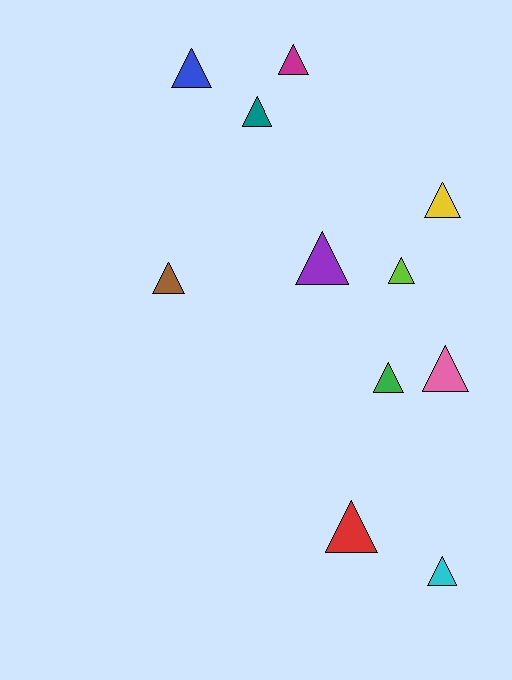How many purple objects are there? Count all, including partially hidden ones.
There is 1 purple object.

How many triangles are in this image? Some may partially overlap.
There are 11 triangles.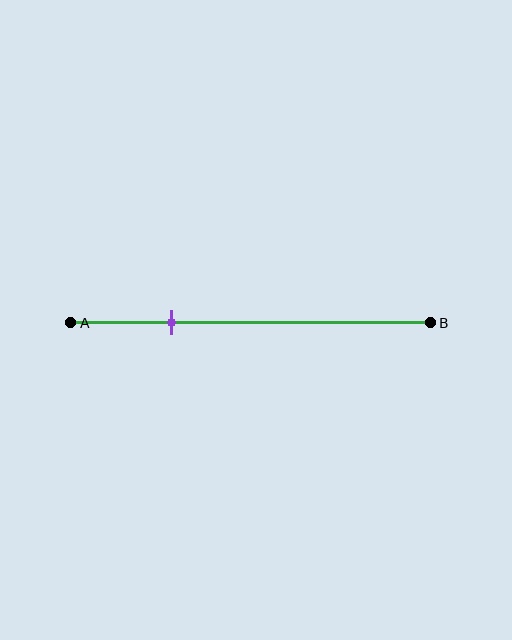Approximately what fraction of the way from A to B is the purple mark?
The purple mark is approximately 30% of the way from A to B.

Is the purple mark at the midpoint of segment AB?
No, the mark is at about 30% from A, not at the 50% midpoint.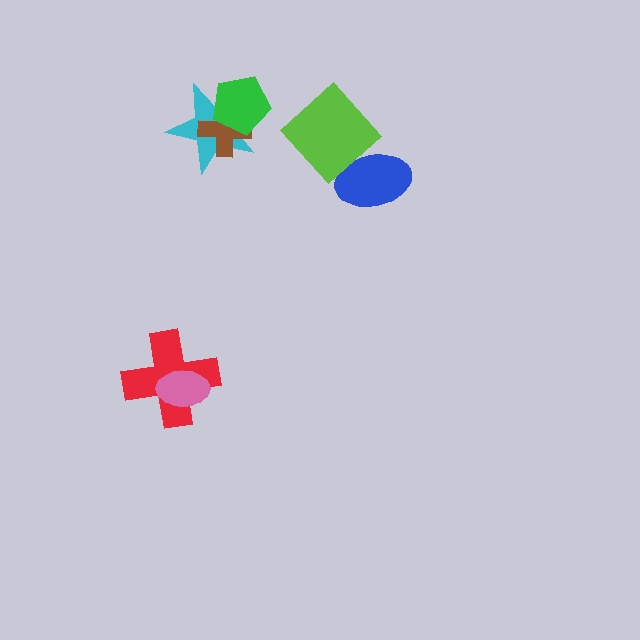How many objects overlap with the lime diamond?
1 object overlaps with the lime diamond.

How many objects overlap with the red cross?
1 object overlaps with the red cross.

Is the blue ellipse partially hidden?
Yes, it is partially covered by another shape.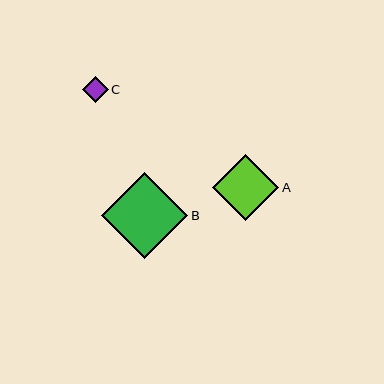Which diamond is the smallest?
Diamond C is the smallest with a size of approximately 26 pixels.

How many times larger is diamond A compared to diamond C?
Diamond A is approximately 2.5 times the size of diamond C.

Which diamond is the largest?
Diamond B is the largest with a size of approximately 86 pixels.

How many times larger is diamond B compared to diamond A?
Diamond B is approximately 1.3 times the size of diamond A.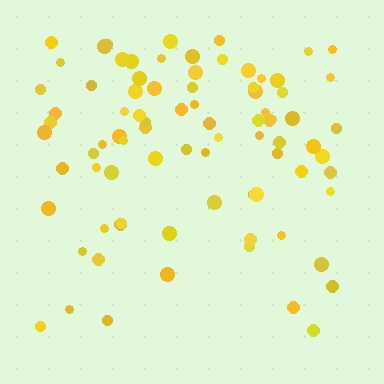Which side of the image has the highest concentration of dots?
The top.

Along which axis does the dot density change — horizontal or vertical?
Vertical.